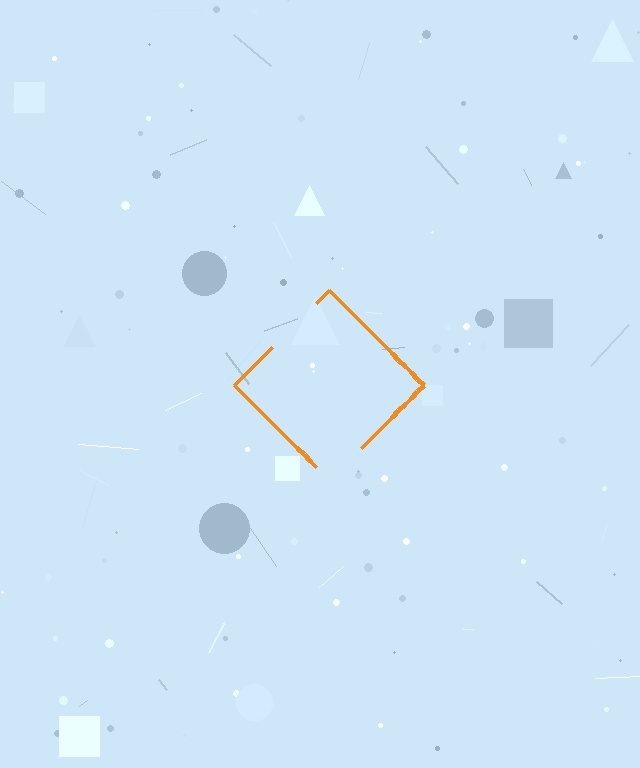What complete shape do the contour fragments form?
The contour fragments form a diamond.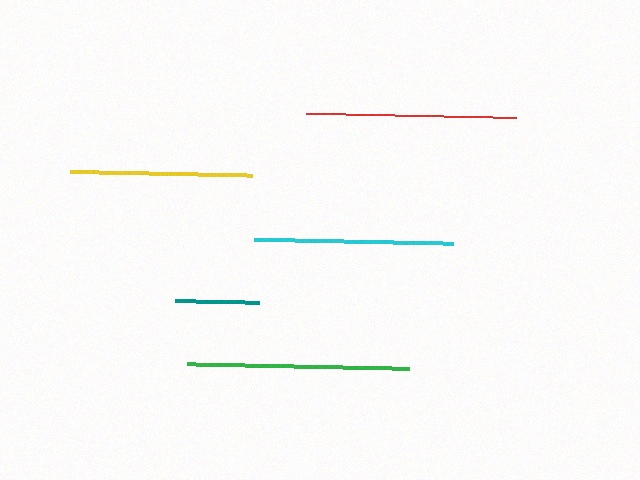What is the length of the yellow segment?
The yellow segment is approximately 182 pixels long.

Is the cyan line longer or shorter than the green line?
The green line is longer than the cyan line.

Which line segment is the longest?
The green line is the longest at approximately 222 pixels.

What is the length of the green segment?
The green segment is approximately 222 pixels long.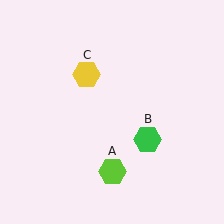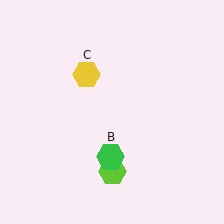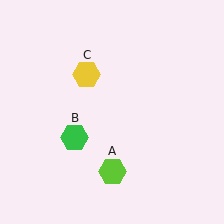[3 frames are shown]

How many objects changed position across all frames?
1 object changed position: green hexagon (object B).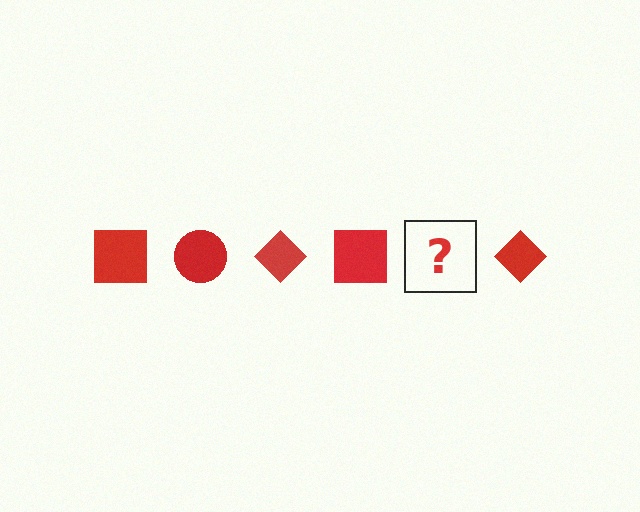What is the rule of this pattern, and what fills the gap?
The rule is that the pattern cycles through square, circle, diamond shapes in red. The gap should be filled with a red circle.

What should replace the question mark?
The question mark should be replaced with a red circle.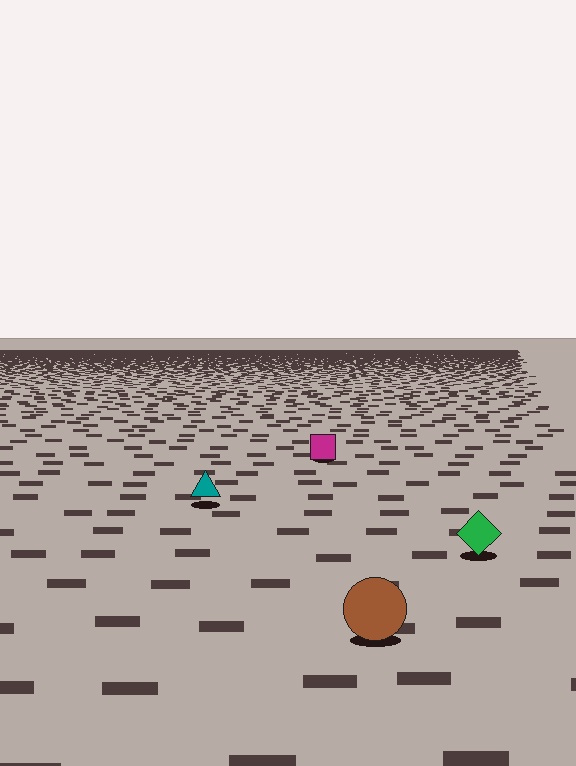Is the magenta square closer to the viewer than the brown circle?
No. The brown circle is closer — you can tell from the texture gradient: the ground texture is coarser near it.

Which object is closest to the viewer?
The brown circle is closest. The texture marks near it are larger and more spread out.